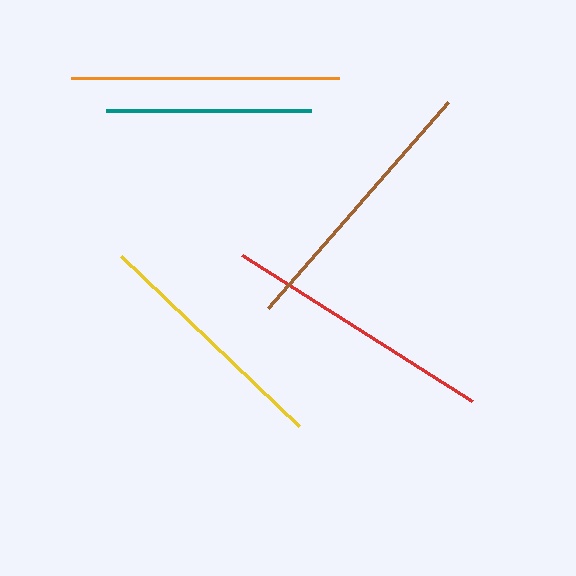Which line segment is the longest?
The brown line is the longest at approximately 274 pixels.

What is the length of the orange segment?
The orange segment is approximately 268 pixels long.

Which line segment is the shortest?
The teal line is the shortest at approximately 205 pixels.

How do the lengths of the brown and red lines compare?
The brown and red lines are approximately the same length.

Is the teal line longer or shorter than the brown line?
The brown line is longer than the teal line.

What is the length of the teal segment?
The teal segment is approximately 205 pixels long.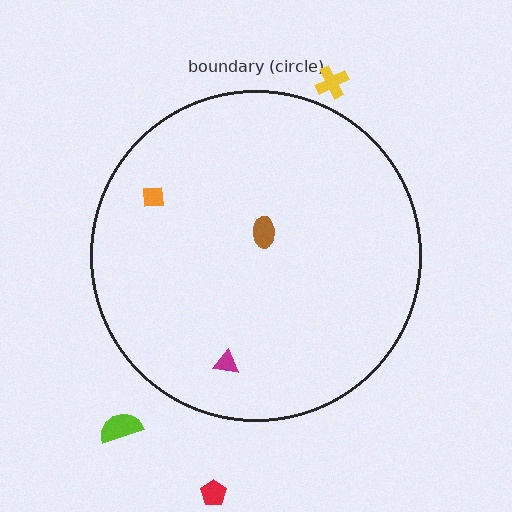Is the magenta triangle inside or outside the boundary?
Inside.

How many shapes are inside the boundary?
3 inside, 3 outside.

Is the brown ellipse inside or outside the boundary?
Inside.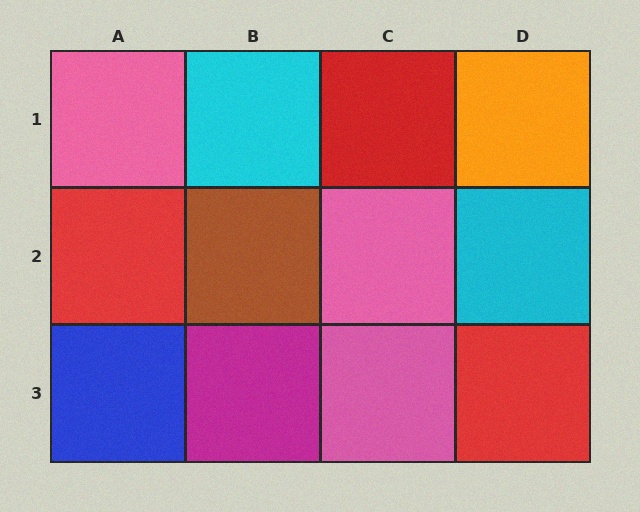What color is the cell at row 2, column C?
Pink.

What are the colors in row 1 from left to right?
Pink, cyan, red, orange.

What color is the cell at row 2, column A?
Red.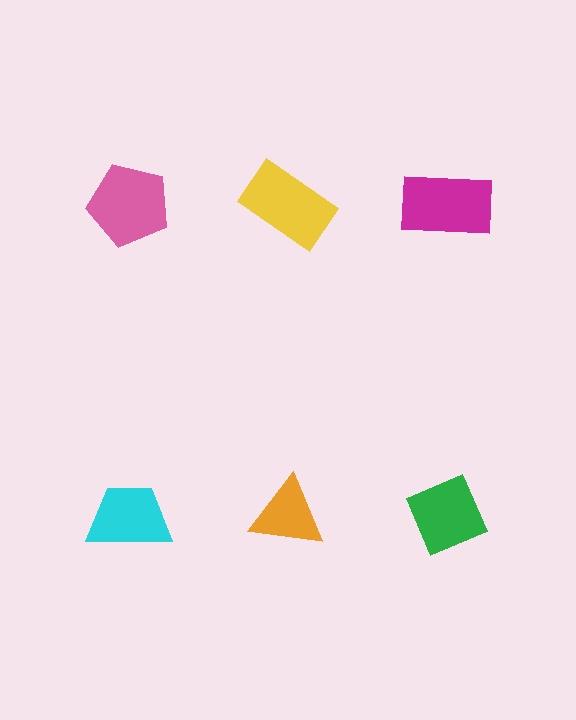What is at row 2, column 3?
A green diamond.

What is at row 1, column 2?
A yellow rectangle.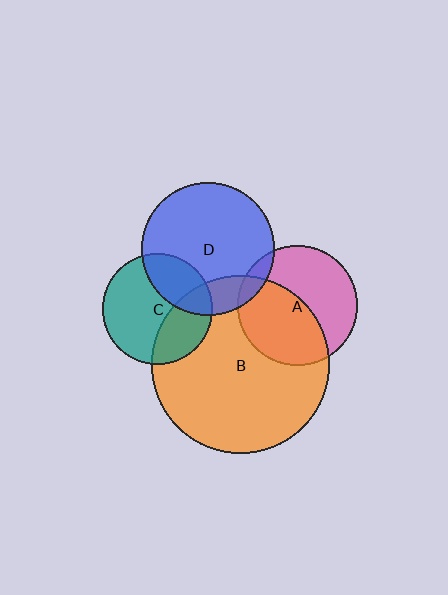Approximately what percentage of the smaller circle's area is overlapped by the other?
Approximately 30%.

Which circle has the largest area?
Circle B (orange).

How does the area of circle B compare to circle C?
Approximately 2.6 times.